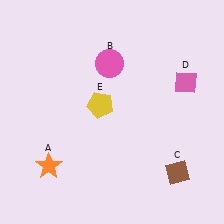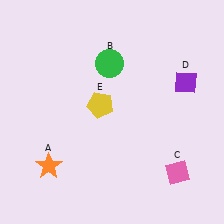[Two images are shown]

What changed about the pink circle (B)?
In Image 1, B is pink. In Image 2, it changed to green.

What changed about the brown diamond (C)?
In Image 1, C is brown. In Image 2, it changed to pink.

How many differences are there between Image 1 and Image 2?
There are 3 differences between the two images.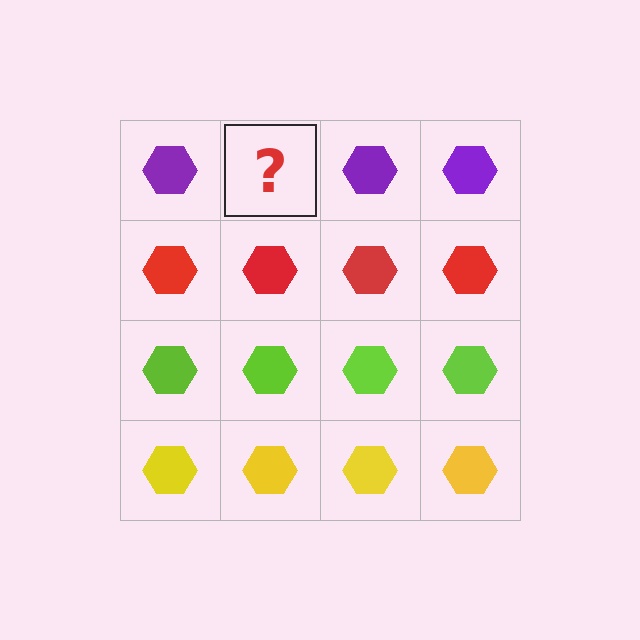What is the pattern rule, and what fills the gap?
The rule is that each row has a consistent color. The gap should be filled with a purple hexagon.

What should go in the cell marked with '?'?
The missing cell should contain a purple hexagon.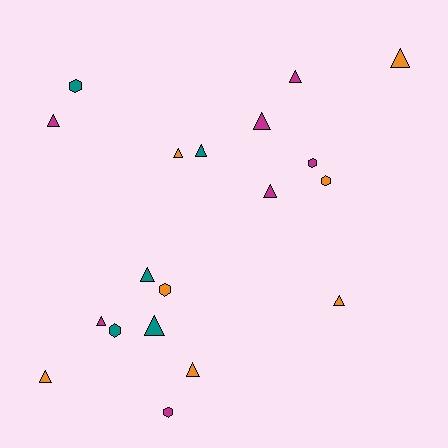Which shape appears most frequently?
Triangle, with 13 objects.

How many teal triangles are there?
There are 3 teal triangles.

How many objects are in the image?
There are 19 objects.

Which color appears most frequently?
Orange, with 7 objects.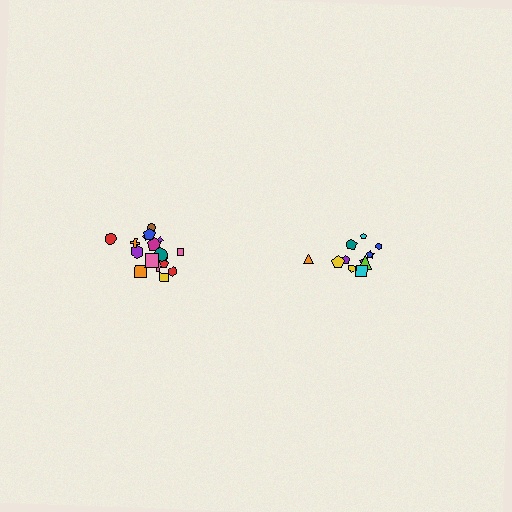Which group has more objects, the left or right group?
The left group.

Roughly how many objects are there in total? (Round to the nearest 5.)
Roughly 30 objects in total.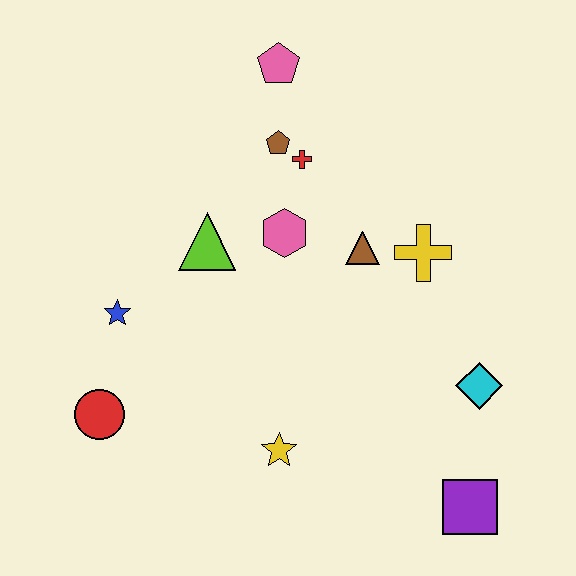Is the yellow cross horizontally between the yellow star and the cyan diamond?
Yes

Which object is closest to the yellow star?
The red circle is closest to the yellow star.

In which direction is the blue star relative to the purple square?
The blue star is to the left of the purple square.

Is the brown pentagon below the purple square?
No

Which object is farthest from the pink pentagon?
The purple square is farthest from the pink pentagon.